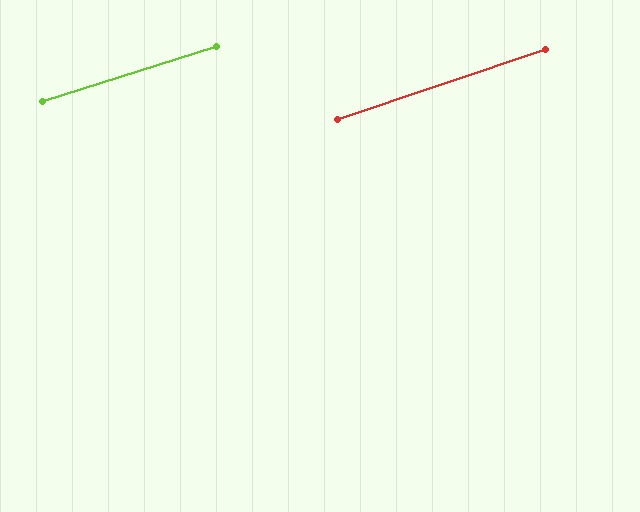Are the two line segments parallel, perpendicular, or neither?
Parallel — their directions differ by only 1.0°.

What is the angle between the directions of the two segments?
Approximately 1 degree.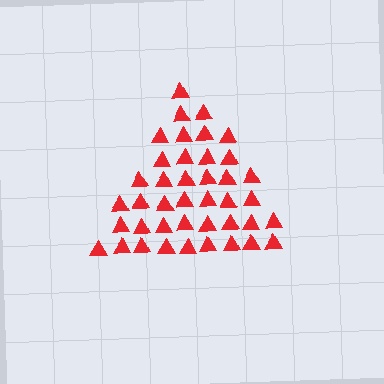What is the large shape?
The large shape is a triangle.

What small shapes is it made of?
It is made of small triangles.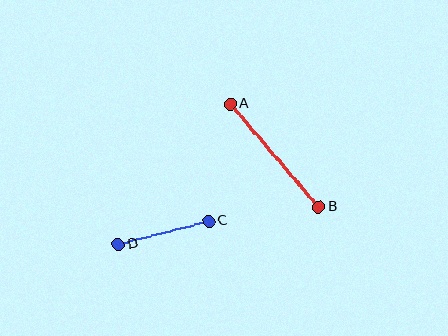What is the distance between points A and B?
The distance is approximately 135 pixels.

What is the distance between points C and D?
The distance is approximately 93 pixels.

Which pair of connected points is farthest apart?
Points A and B are farthest apart.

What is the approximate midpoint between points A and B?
The midpoint is at approximately (274, 156) pixels.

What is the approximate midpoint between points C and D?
The midpoint is at approximately (163, 233) pixels.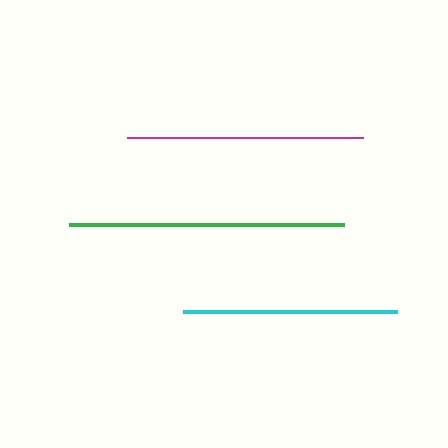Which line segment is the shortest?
The cyan line is the shortest at approximately 214 pixels.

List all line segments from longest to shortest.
From longest to shortest: green, magenta, cyan.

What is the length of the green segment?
The green segment is approximately 274 pixels long.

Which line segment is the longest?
The green line is the longest at approximately 274 pixels.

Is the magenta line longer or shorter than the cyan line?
The magenta line is longer than the cyan line.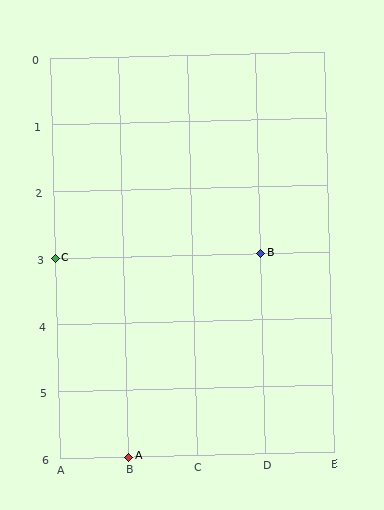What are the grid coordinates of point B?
Point B is at grid coordinates (D, 3).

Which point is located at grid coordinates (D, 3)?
Point B is at (D, 3).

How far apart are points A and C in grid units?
Points A and C are 1 column and 3 rows apart (about 3.2 grid units diagonally).